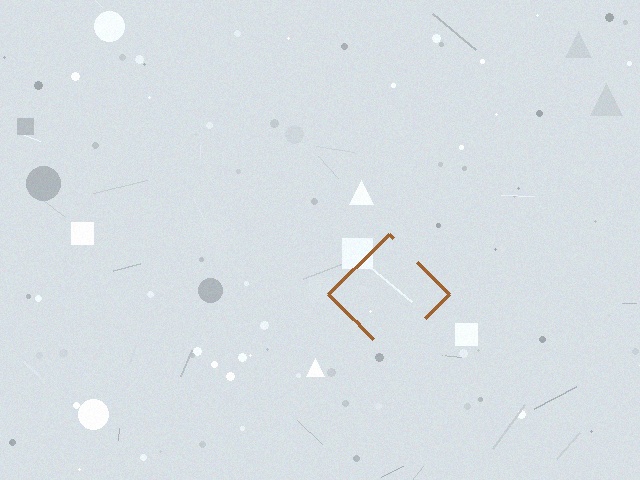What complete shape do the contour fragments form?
The contour fragments form a diamond.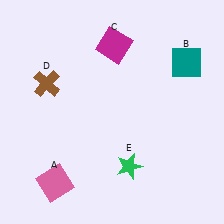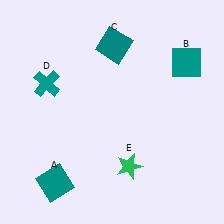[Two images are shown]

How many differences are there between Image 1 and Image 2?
There are 3 differences between the two images.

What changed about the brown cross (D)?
In Image 1, D is brown. In Image 2, it changed to teal.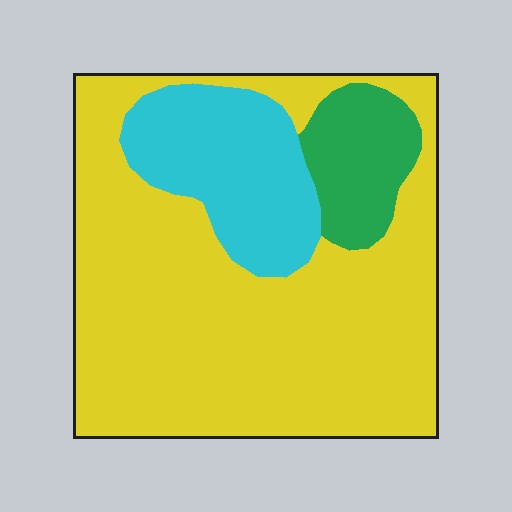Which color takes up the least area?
Green, at roughly 10%.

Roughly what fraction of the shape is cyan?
Cyan covers roughly 20% of the shape.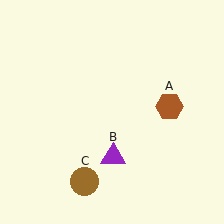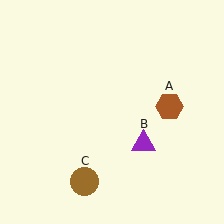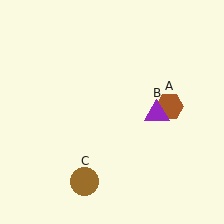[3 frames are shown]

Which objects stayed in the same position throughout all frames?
Brown hexagon (object A) and brown circle (object C) remained stationary.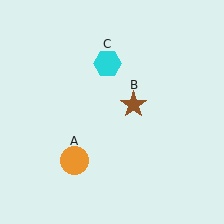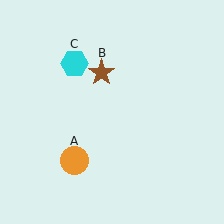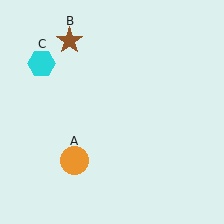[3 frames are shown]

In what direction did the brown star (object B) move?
The brown star (object B) moved up and to the left.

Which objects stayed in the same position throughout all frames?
Orange circle (object A) remained stationary.